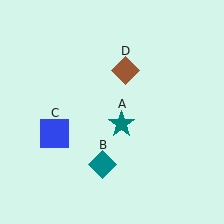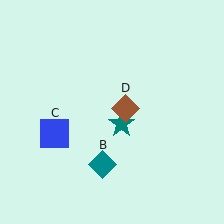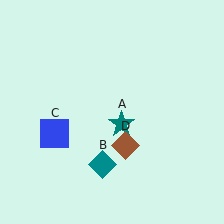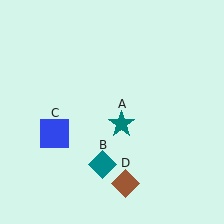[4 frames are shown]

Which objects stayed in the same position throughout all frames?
Teal star (object A) and teal diamond (object B) and blue square (object C) remained stationary.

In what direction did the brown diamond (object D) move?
The brown diamond (object D) moved down.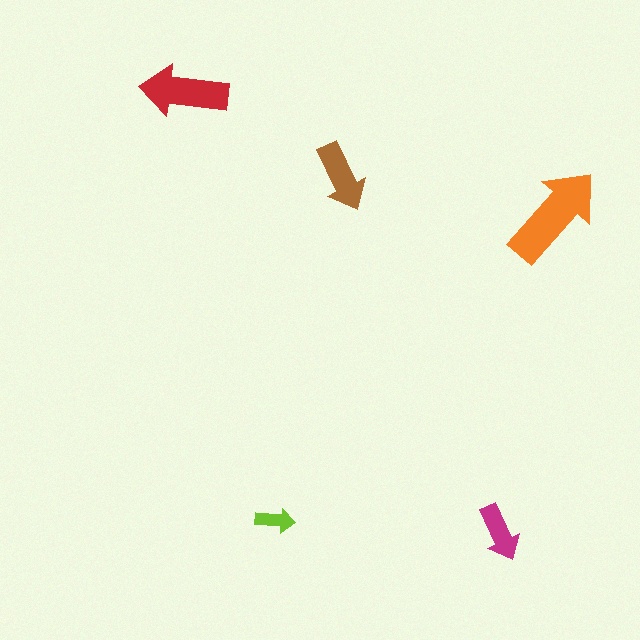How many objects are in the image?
There are 5 objects in the image.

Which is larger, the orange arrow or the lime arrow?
The orange one.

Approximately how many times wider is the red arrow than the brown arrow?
About 1.5 times wider.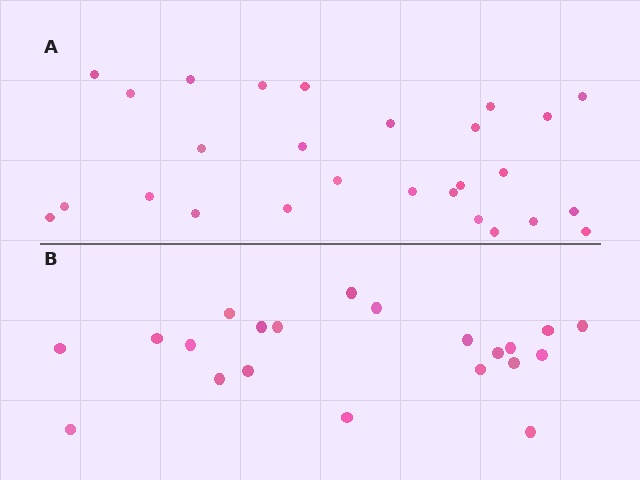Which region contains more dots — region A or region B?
Region A (the top region) has more dots.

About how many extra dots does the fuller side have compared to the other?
Region A has about 6 more dots than region B.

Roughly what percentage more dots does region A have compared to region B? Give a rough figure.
About 30% more.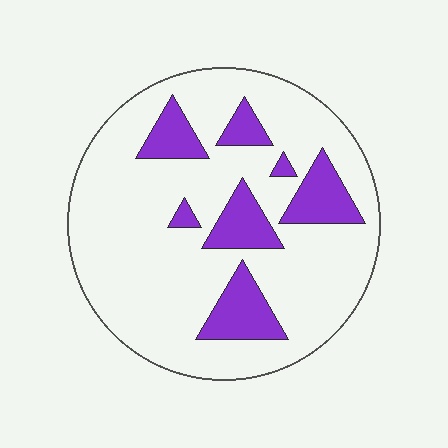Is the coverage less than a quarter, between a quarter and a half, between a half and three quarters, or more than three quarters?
Less than a quarter.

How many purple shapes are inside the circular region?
7.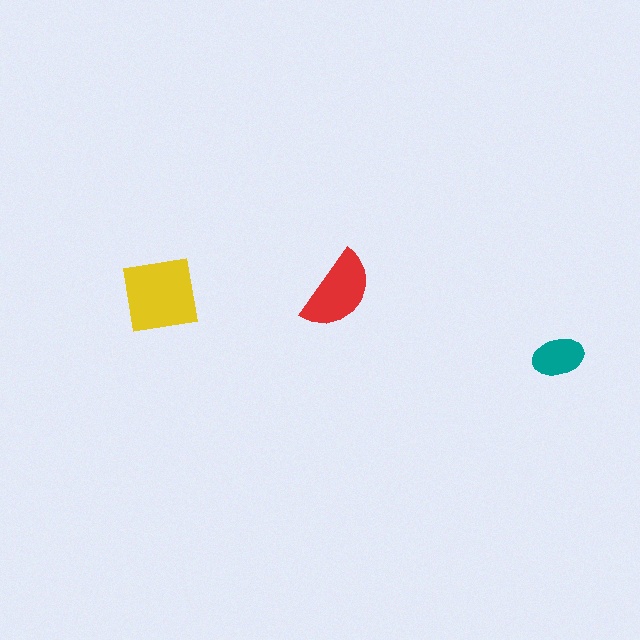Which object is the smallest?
The teal ellipse.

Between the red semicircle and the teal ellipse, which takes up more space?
The red semicircle.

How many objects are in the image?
There are 3 objects in the image.